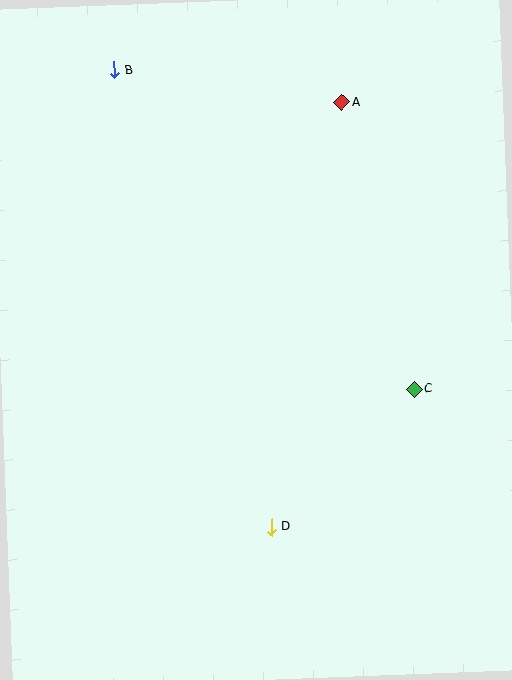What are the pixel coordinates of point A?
Point A is at (342, 102).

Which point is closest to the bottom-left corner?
Point D is closest to the bottom-left corner.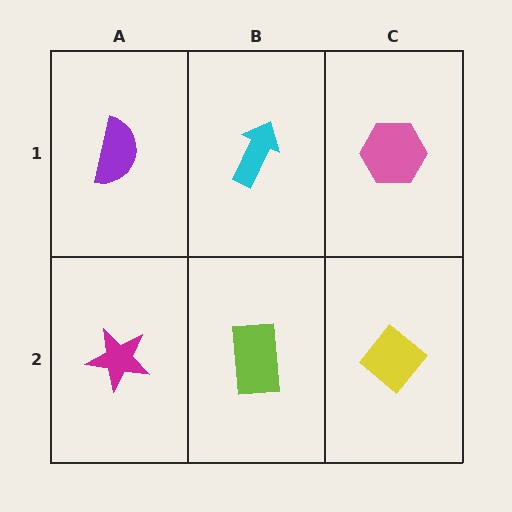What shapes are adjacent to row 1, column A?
A magenta star (row 2, column A), a cyan arrow (row 1, column B).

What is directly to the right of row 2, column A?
A lime rectangle.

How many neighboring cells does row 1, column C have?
2.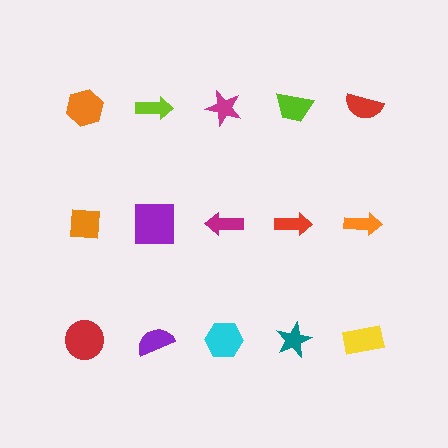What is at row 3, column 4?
A teal star.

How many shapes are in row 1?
5 shapes.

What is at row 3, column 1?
A red circle.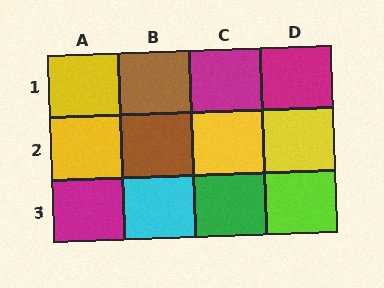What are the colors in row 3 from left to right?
Magenta, cyan, green, lime.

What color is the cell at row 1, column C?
Magenta.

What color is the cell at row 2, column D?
Yellow.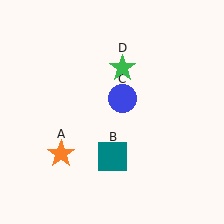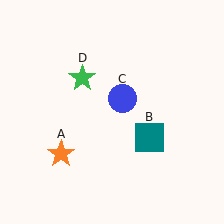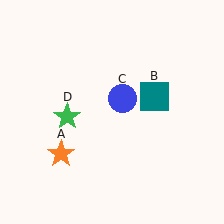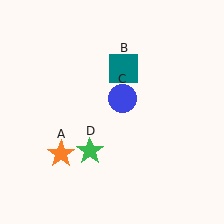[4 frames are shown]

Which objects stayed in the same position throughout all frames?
Orange star (object A) and blue circle (object C) remained stationary.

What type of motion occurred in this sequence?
The teal square (object B), green star (object D) rotated counterclockwise around the center of the scene.